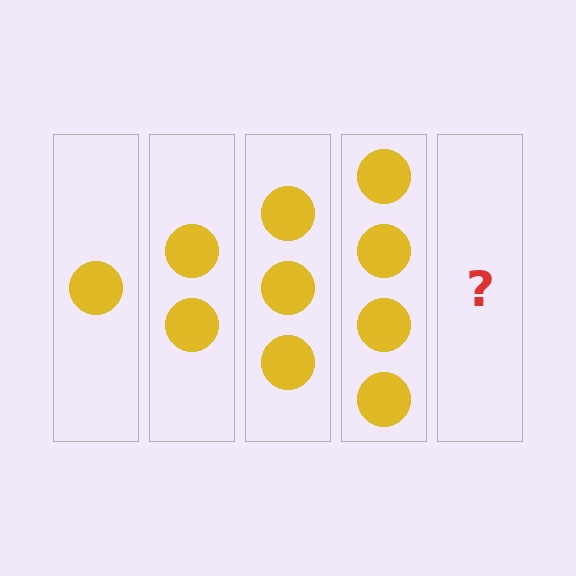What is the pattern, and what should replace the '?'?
The pattern is that each step adds one more circle. The '?' should be 5 circles.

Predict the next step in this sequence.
The next step is 5 circles.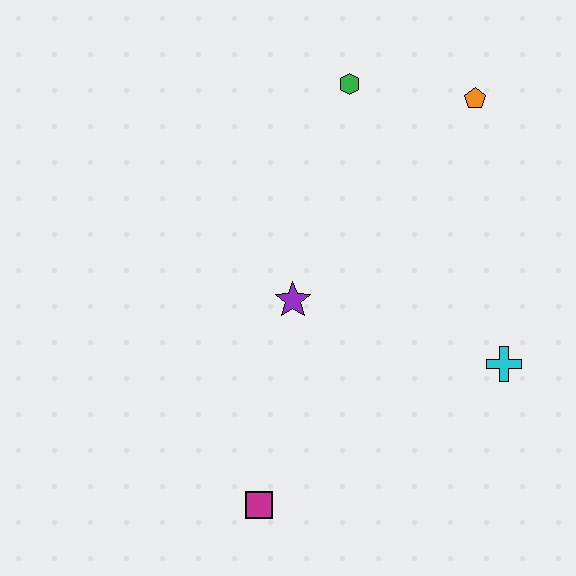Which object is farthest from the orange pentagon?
The magenta square is farthest from the orange pentagon.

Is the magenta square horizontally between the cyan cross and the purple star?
No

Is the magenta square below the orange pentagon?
Yes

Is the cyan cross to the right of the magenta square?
Yes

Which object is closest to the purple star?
The magenta square is closest to the purple star.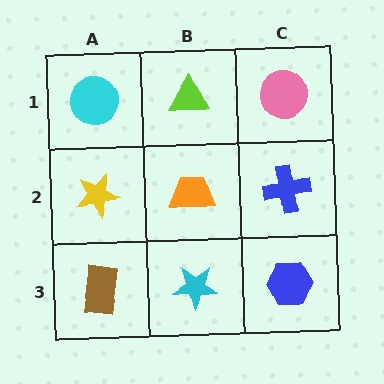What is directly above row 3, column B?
An orange trapezoid.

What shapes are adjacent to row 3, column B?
An orange trapezoid (row 2, column B), a brown rectangle (row 3, column A), a blue hexagon (row 3, column C).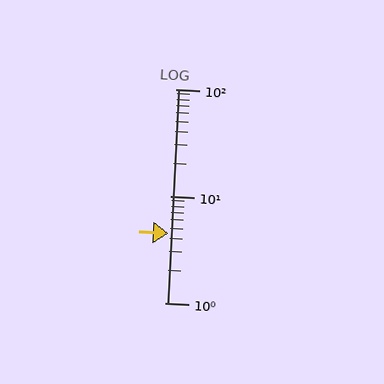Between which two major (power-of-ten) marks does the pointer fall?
The pointer is between 1 and 10.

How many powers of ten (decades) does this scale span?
The scale spans 2 decades, from 1 to 100.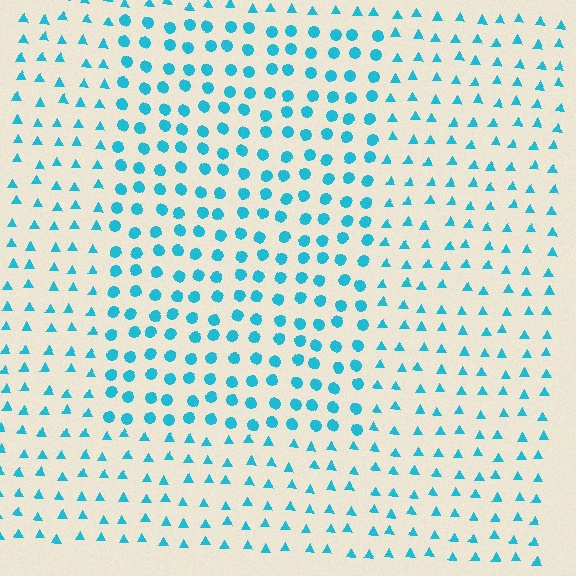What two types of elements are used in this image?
The image uses circles inside the rectangle region and triangles outside it.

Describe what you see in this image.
The image is filled with small cyan elements arranged in a uniform grid. A rectangle-shaped region contains circles, while the surrounding area contains triangles. The boundary is defined purely by the change in element shape.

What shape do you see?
I see a rectangle.